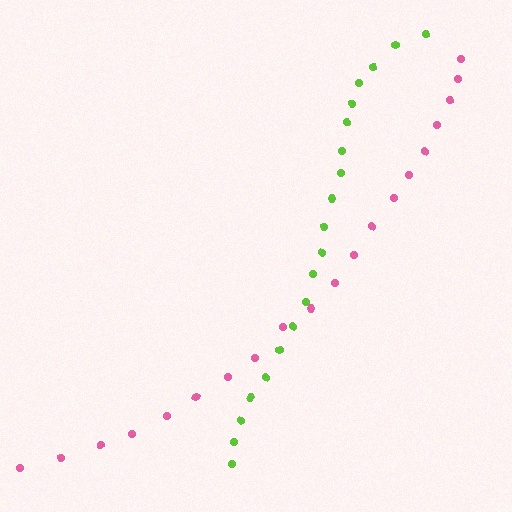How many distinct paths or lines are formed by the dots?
There are 2 distinct paths.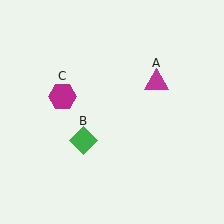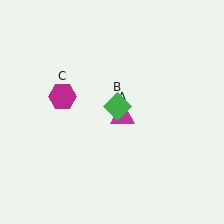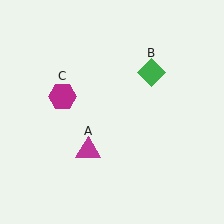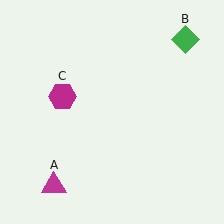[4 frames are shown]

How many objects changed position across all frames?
2 objects changed position: magenta triangle (object A), green diamond (object B).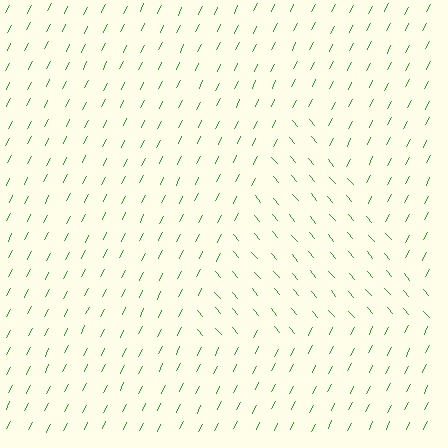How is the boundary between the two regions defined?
The boundary is defined purely by a change in line orientation (approximately 67 degrees difference). All lines are the same color and thickness.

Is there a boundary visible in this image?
Yes, there is a texture boundary formed by a change in line orientation.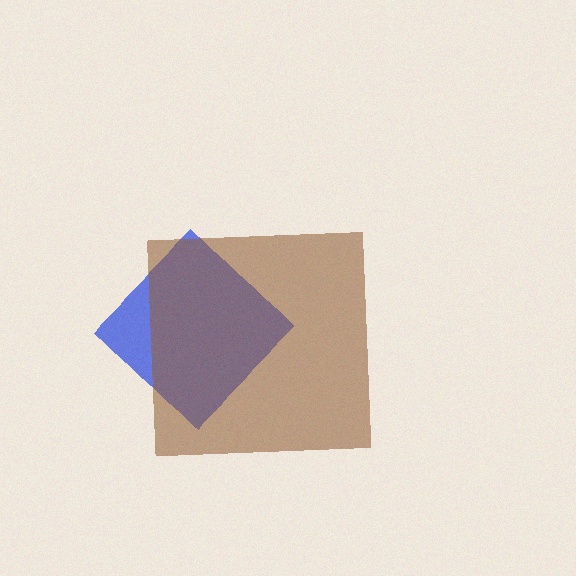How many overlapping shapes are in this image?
There are 2 overlapping shapes in the image.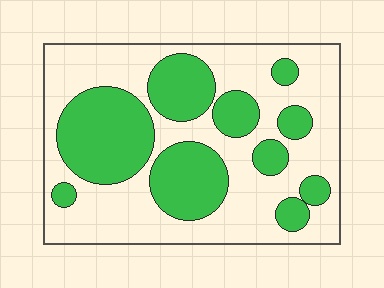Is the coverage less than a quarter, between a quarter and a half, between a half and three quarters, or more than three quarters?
Between a quarter and a half.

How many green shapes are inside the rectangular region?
10.